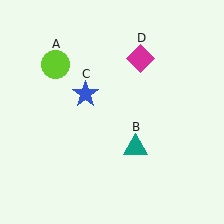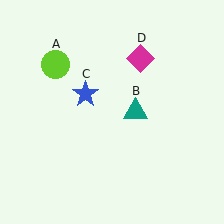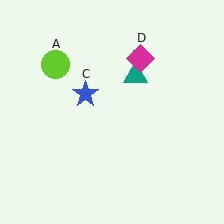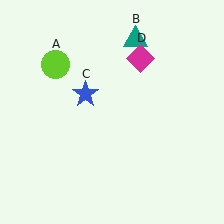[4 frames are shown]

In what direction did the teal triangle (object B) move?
The teal triangle (object B) moved up.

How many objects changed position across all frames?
1 object changed position: teal triangle (object B).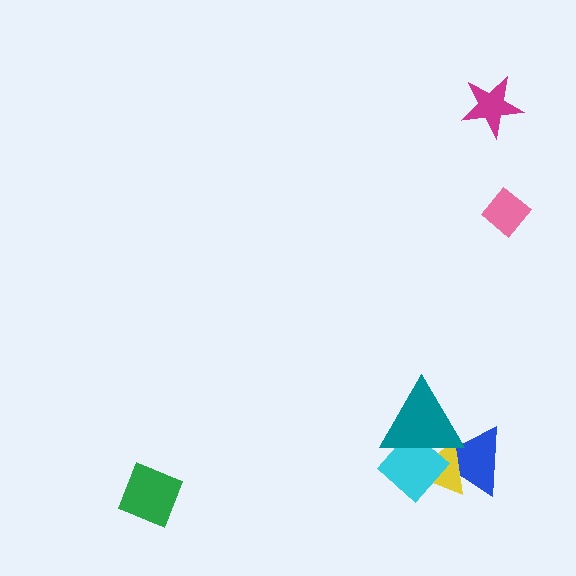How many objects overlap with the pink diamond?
0 objects overlap with the pink diamond.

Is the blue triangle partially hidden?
Yes, it is partially covered by another shape.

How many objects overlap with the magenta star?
0 objects overlap with the magenta star.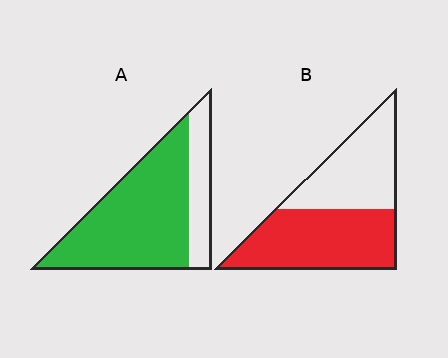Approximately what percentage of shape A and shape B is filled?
A is approximately 75% and B is approximately 55%.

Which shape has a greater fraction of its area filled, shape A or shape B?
Shape A.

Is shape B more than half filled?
Yes.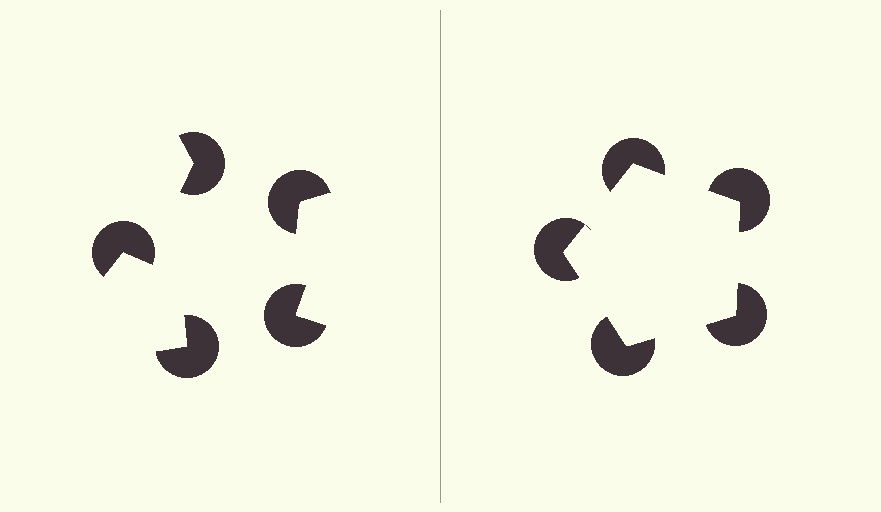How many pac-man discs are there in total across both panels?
10 — 5 on each side.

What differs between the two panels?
The pac-man discs are positioned identically on both sides; only the wedge orientations differ. On the right they align to a pentagon; on the left they are misaligned.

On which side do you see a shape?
An illusory pentagon appears on the right side. On the left side the wedge cuts are rotated, so no coherent shape forms.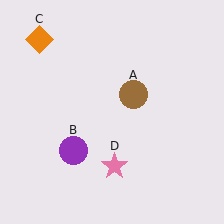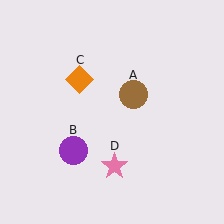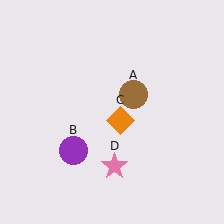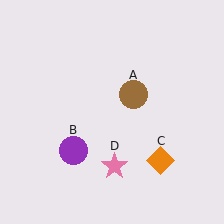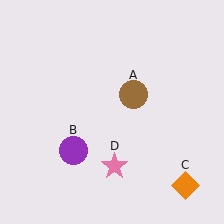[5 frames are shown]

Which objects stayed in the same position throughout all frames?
Brown circle (object A) and purple circle (object B) and pink star (object D) remained stationary.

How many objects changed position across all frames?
1 object changed position: orange diamond (object C).